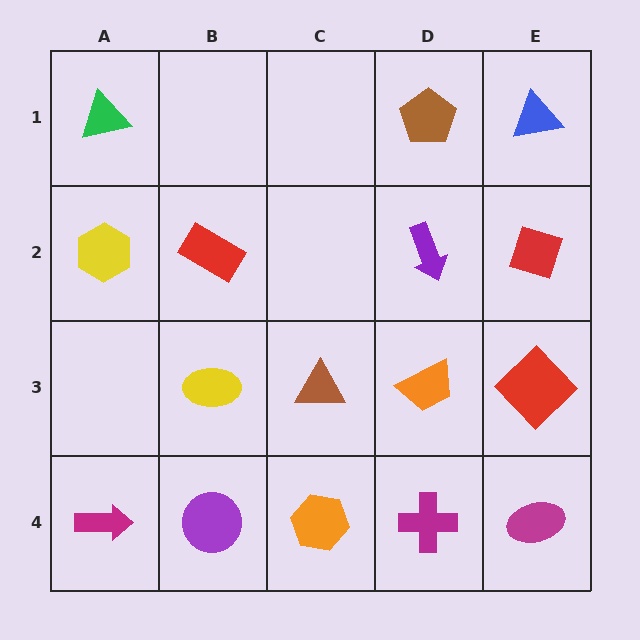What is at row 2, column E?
A red diamond.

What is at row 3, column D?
An orange trapezoid.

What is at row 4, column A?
A magenta arrow.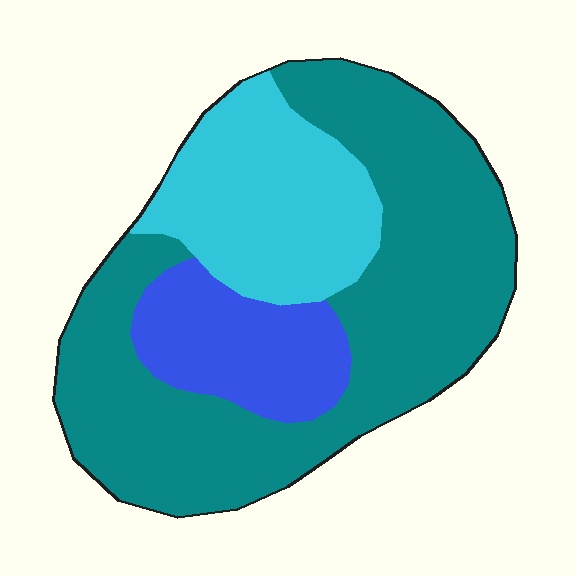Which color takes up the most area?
Teal, at roughly 60%.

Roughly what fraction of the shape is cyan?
Cyan covers 25% of the shape.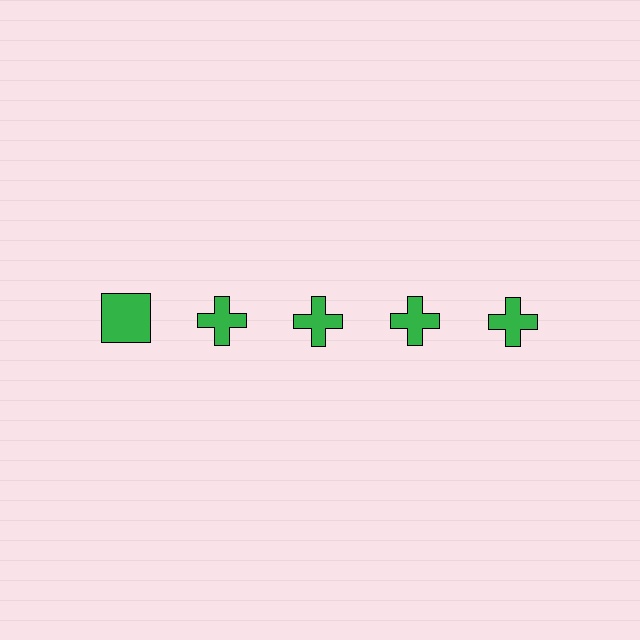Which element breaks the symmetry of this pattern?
The green square in the top row, leftmost column breaks the symmetry. All other shapes are green crosses.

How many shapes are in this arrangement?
There are 5 shapes arranged in a grid pattern.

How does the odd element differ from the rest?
It has a different shape: square instead of cross.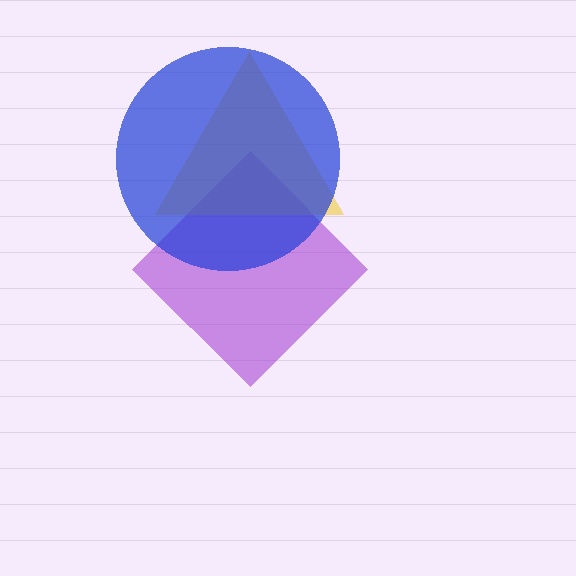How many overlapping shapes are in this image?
There are 3 overlapping shapes in the image.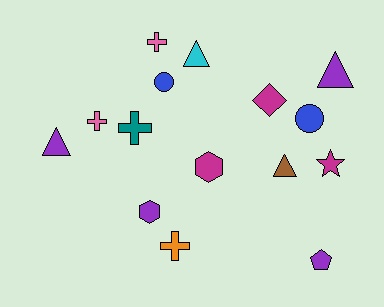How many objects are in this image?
There are 15 objects.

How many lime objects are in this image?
There are no lime objects.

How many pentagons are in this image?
There is 1 pentagon.